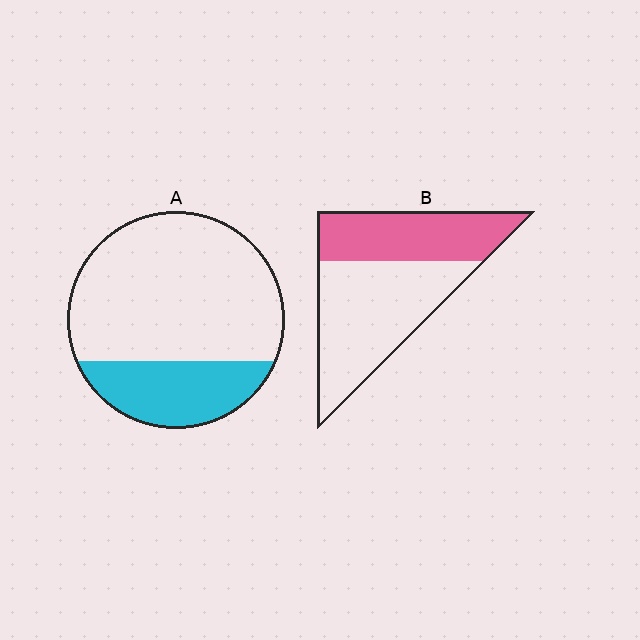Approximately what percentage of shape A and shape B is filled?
A is approximately 25% and B is approximately 40%.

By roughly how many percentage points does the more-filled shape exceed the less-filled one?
By roughly 15 percentage points (B over A).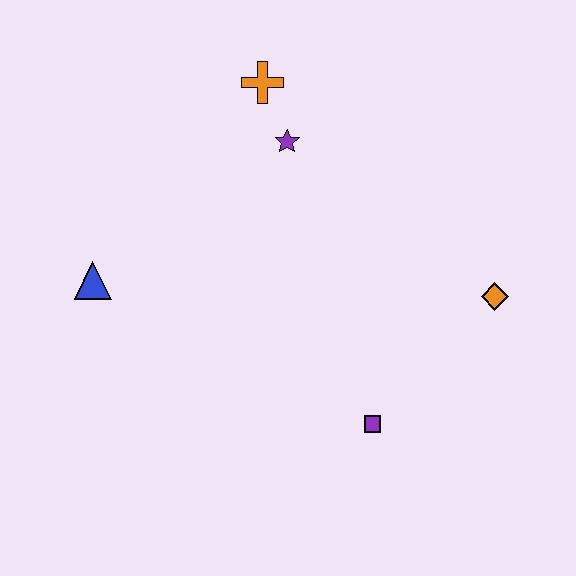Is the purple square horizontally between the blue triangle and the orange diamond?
Yes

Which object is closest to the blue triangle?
The purple star is closest to the blue triangle.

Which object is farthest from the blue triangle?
The orange diamond is farthest from the blue triangle.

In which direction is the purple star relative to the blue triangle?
The purple star is to the right of the blue triangle.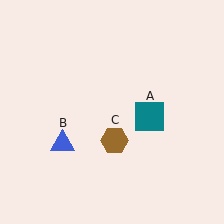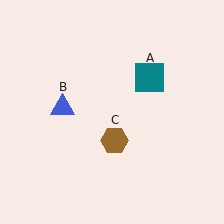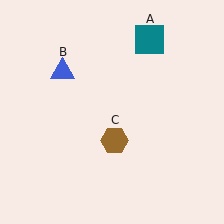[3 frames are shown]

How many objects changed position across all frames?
2 objects changed position: teal square (object A), blue triangle (object B).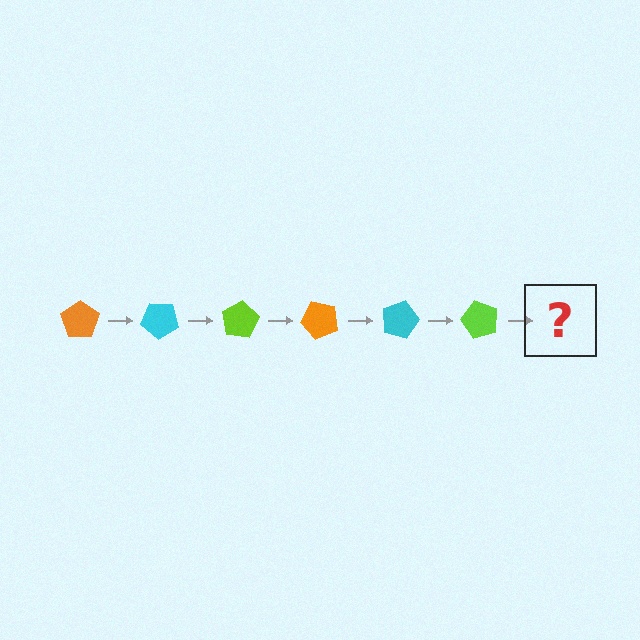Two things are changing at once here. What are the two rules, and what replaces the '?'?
The two rules are that it rotates 40 degrees each step and the color cycles through orange, cyan, and lime. The '?' should be an orange pentagon, rotated 240 degrees from the start.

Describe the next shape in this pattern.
It should be an orange pentagon, rotated 240 degrees from the start.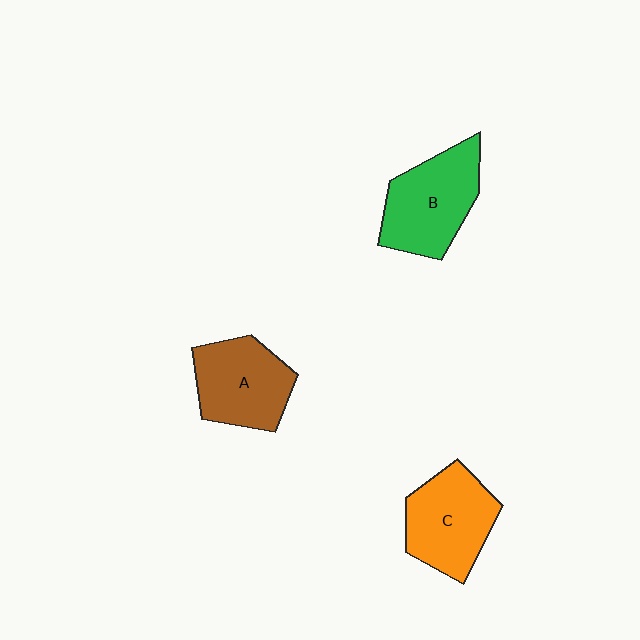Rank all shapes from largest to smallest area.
From largest to smallest: B (green), C (orange), A (brown).